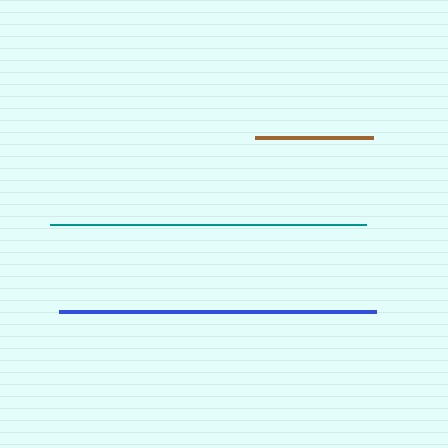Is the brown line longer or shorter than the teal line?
The teal line is longer than the brown line.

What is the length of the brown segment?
The brown segment is approximately 119 pixels long.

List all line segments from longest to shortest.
From longest to shortest: blue, teal, brown.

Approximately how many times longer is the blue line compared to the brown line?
The blue line is approximately 2.7 times the length of the brown line.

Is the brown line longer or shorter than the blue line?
The blue line is longer than the brown line.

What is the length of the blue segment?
The blue segment is approximately 317 pixels long.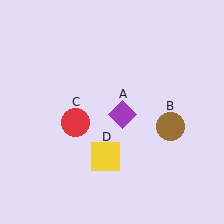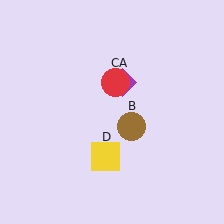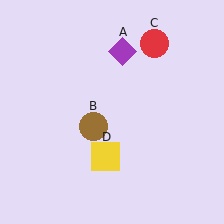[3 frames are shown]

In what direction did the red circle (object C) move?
The red circle (object C) moved up and to the right.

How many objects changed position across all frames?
3 objects changed position: purple diamond (object A), brown circle (object B), red circle (object C).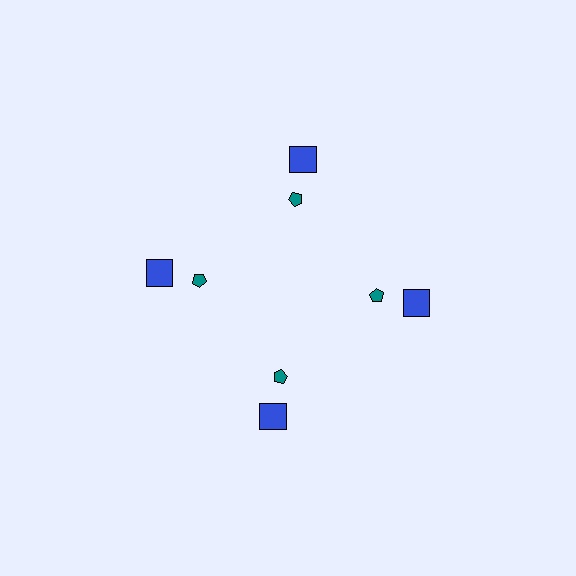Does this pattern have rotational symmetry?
Yes, this pattern has 4-fold rotational symmetry. It looks the same after rotating 90 degrees around the center.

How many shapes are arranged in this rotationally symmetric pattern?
There are 8 shapes, arranged in 4 groups of 2.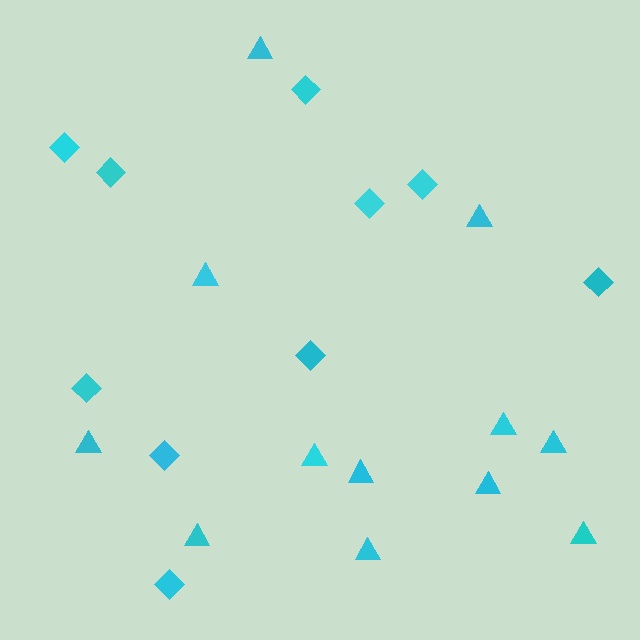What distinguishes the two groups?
There are 2 groups: one group of triangles (12) and one group of diamonds (10).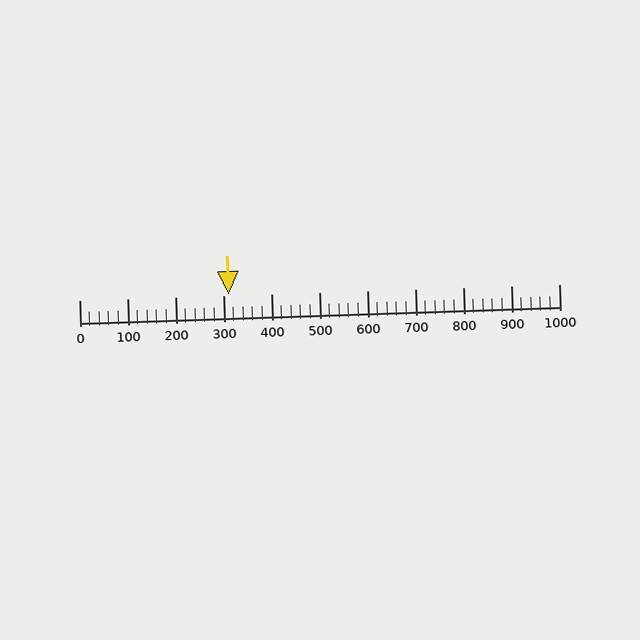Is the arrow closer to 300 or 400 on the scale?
The arrow is closer to 300.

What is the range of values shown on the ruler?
The ruler shows values from 0 to 1000.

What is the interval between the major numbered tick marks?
The major tick marks are spaced 100 units apart.